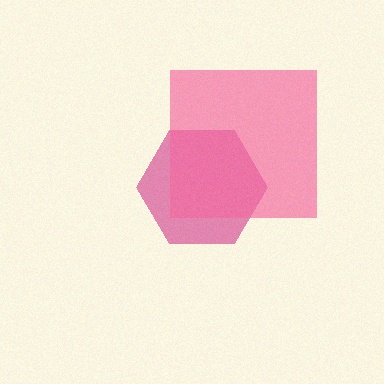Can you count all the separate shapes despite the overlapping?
Yes, there are 2 separate shapes.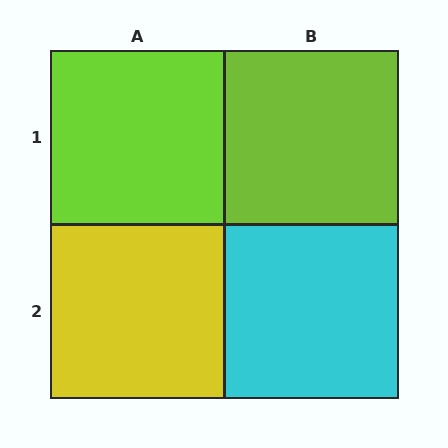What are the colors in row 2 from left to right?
Yellow, cyan.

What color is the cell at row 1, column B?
Lime.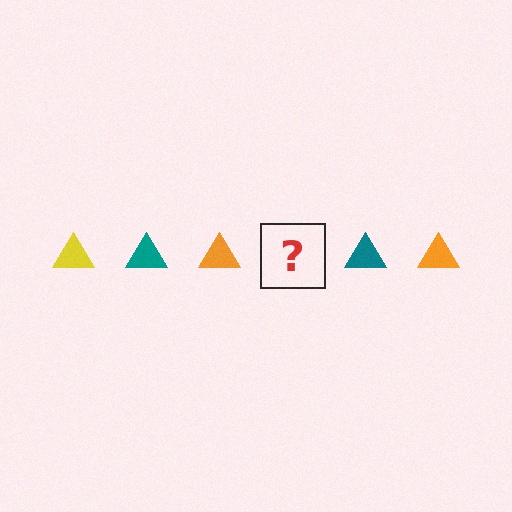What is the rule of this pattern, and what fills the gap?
The rule is that the pattern cycles through yellow, teal, orange triangles. The gap should be filled with a yellow triangle.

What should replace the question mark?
The question mark should be replaced with a yellow triangle.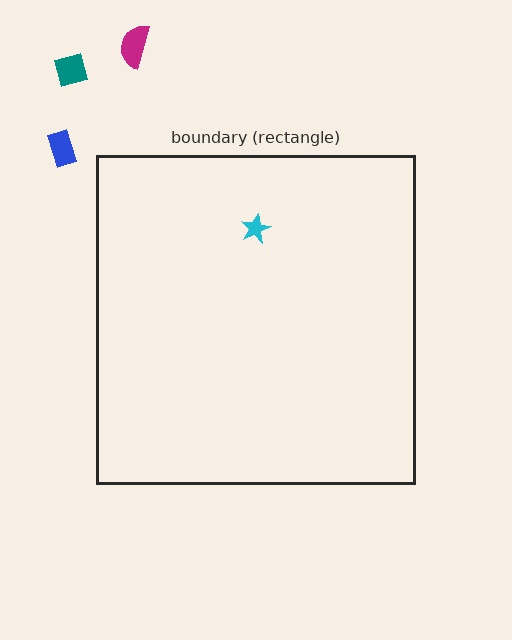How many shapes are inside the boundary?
1 inside, 3 outside.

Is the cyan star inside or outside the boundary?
Inside.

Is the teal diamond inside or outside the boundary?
Outside.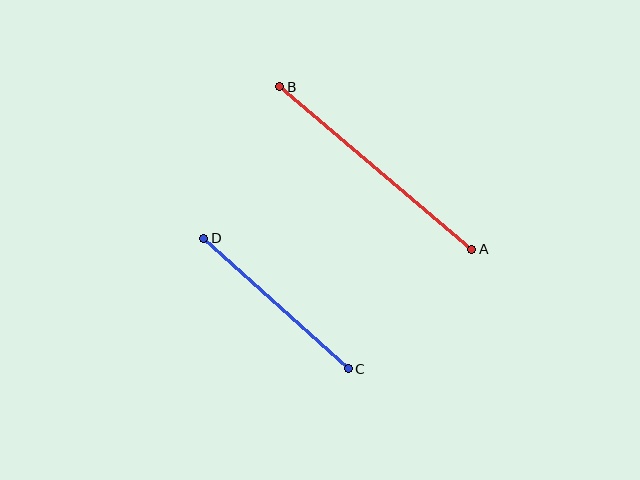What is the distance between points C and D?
The distance is approximately 195 pixels.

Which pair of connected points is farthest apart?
Points A and B are farthest apart.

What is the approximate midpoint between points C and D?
The midpoint is at approximately (276, 303) pixels.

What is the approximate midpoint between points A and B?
The midpoint is at approximately (376, 168) pixels.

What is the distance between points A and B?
The distance is approximately 252 pixels.